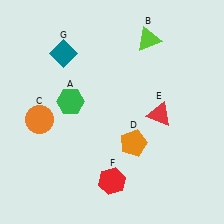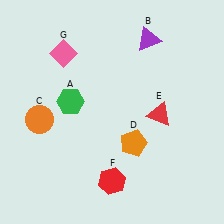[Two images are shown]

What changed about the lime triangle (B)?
In Image 1, B is lime. In Image 2, it changed to purple.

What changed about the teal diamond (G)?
In Image 1, G is teal. In Image 2, it changed to pink.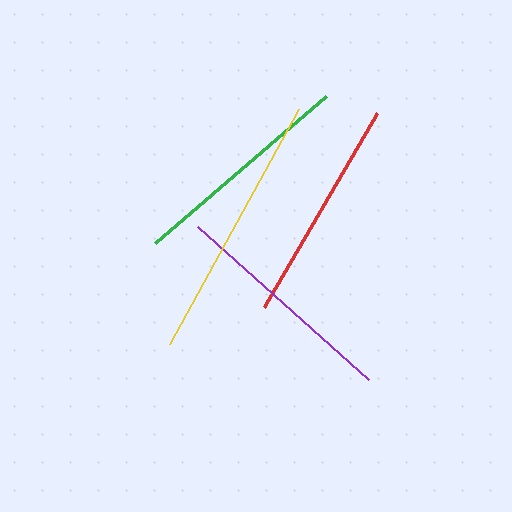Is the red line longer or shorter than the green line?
The green line is longer than the red line.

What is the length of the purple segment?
The purple segment is approximately 229 pixels long.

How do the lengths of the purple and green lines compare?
The purple and green lines are approximately the same length.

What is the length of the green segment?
The green segment is approximately 225 pixels long.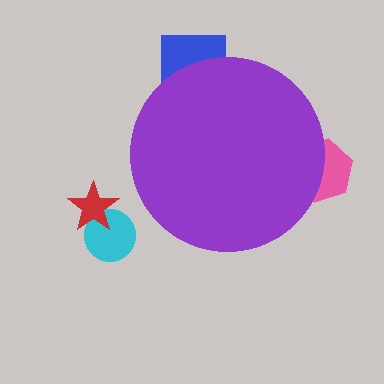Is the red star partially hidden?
No, the red star is fully visible.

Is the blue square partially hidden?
Yes, the blue square is partially hidden behind the purple circle.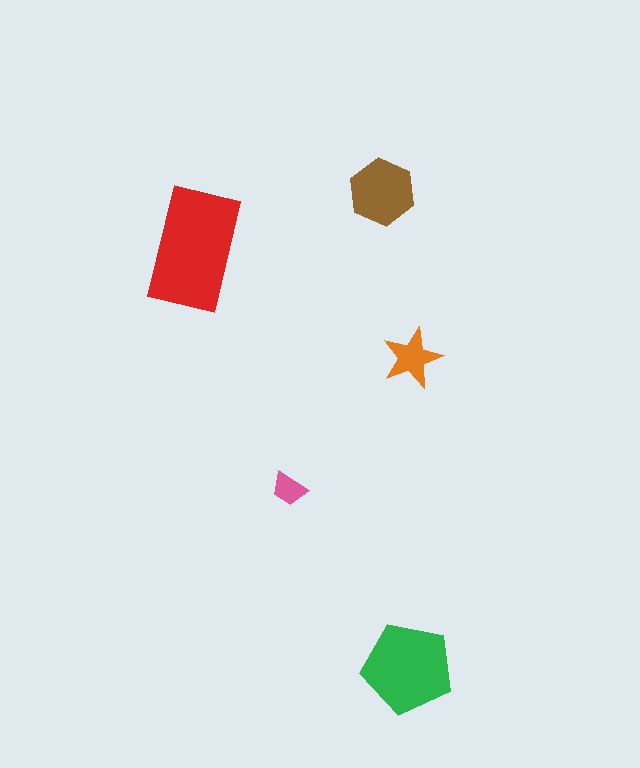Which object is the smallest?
The pink trapezoid.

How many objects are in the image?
There are 5 objects in the image.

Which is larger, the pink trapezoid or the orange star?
The orange star.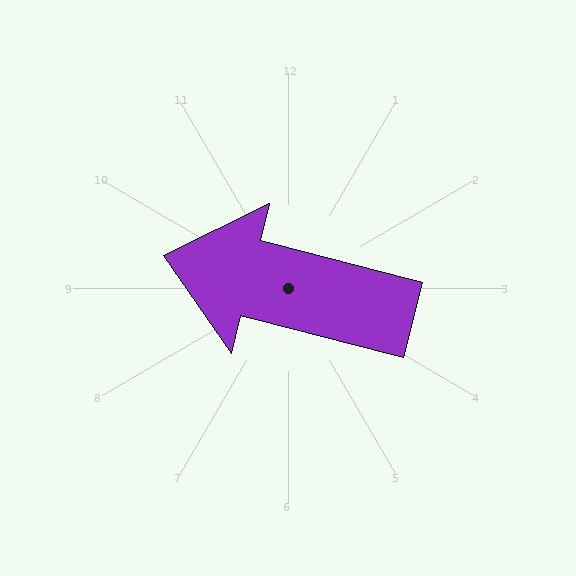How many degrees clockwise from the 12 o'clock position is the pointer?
Approximately 284 degrees.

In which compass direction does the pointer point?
West.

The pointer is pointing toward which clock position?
Roughly 9 o'clock.